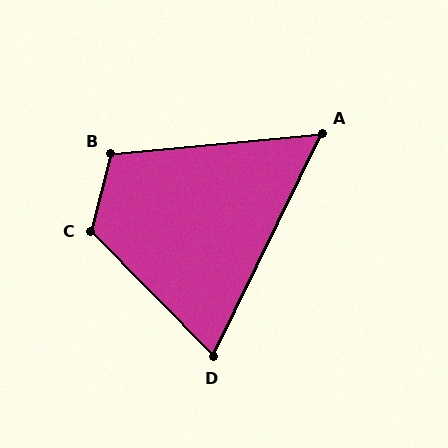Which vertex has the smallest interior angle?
A, at approximately 59 degrees.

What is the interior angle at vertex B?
Approximately 110 degrees (obtuse).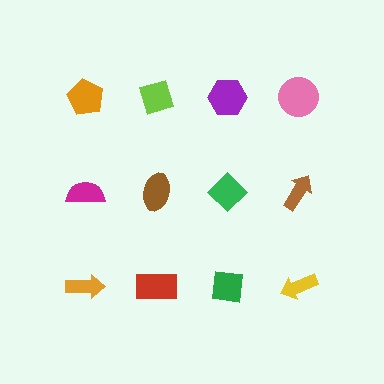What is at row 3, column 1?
An orange arrow.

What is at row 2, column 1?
A magenta semicircle.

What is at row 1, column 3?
A purple hexagon.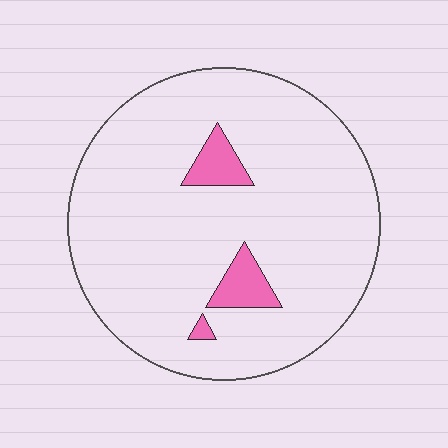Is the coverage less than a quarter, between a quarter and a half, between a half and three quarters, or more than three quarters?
Less than a quarter.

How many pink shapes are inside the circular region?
3.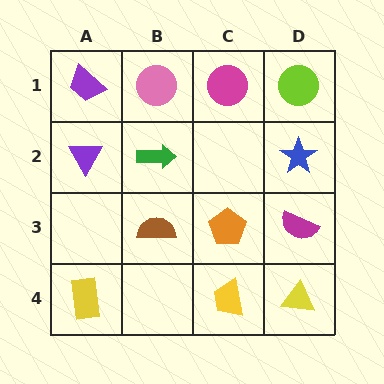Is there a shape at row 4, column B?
No, that cell is empty.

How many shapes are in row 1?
4 shapes.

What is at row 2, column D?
A blue star.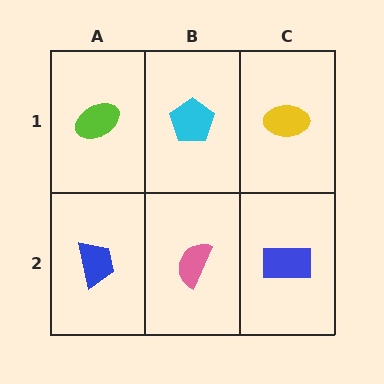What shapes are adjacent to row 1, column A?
A blue trapezoid (row 2, column A), a cyan pentagon (row 1, column B).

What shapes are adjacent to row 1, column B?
A pink semicircle (row 2, column B), a lime ellipse (row 1, column A), a yellow ellipse (row 1, column C).